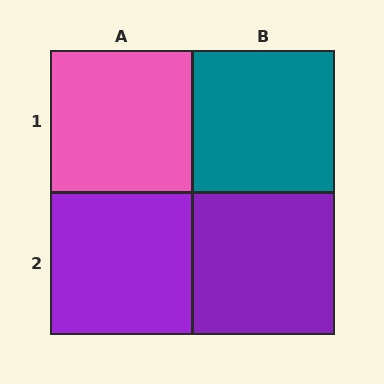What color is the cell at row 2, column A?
Purple.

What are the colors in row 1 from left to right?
Pink, teal.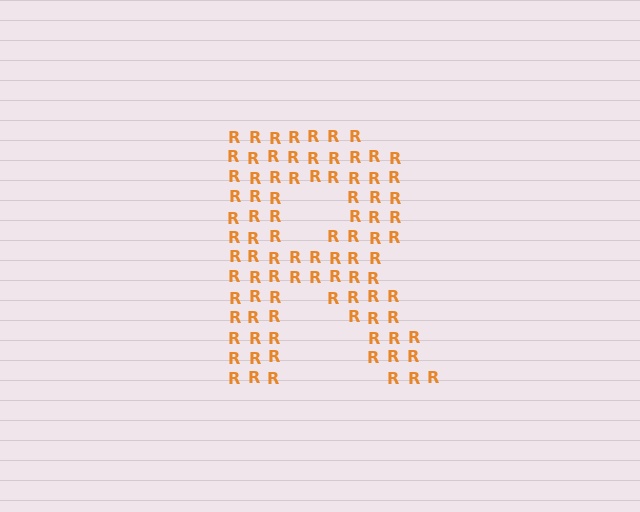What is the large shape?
The large shape is the letter R.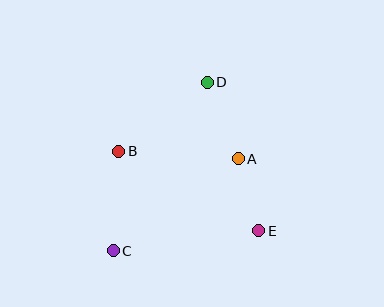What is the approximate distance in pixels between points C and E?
The distance between C and E is approximately 147 pixels.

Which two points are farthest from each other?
Points C and D are farthest from each other.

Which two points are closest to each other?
Points A and E are closest to each other.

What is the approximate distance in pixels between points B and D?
The distance between B and D is approximately 113 pixels.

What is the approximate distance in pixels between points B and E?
The distance between B and E is approximately 161 pixels.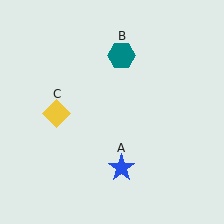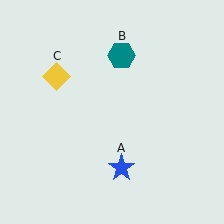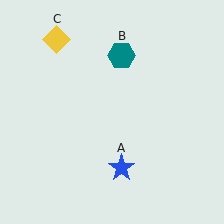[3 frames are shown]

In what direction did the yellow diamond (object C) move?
The yellow diamond (object C) moved up.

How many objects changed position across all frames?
1 object changed position: yellow diamond (object C).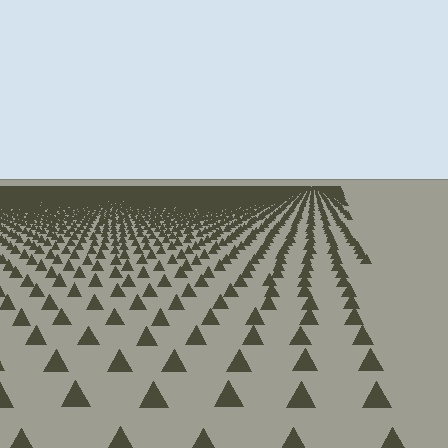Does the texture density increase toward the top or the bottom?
Density increases toward the top.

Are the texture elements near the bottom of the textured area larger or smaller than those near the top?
Larger. Near the bottom, elements are closer to the viewer and appear at a bigger on-screen size.